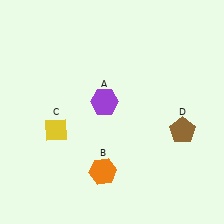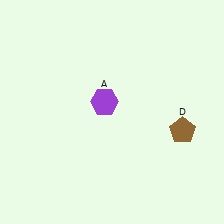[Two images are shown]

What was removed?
The orange hexagon (B), the yellow diamond (C) were removed in Image 2.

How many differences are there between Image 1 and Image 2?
There are 2 differences between the two images.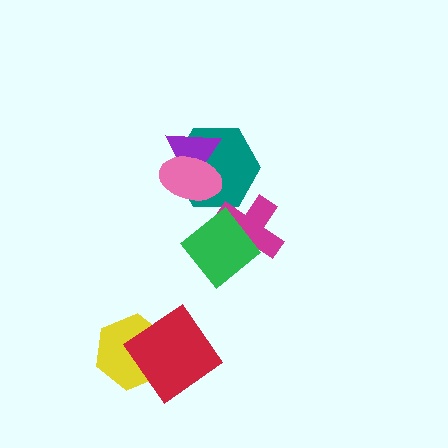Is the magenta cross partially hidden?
Yes, it is partially covered by another shape.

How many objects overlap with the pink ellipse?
2 objects overlap with the pink ellipse.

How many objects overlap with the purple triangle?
2 objects overlap with the purple triangle.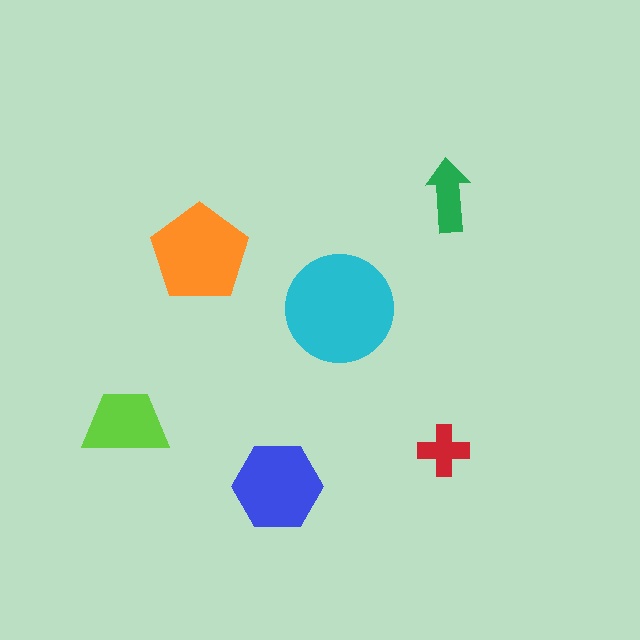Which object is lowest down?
The blue hexagon is bottommost.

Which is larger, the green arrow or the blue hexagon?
The blue hexagon.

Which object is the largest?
The cyan circle.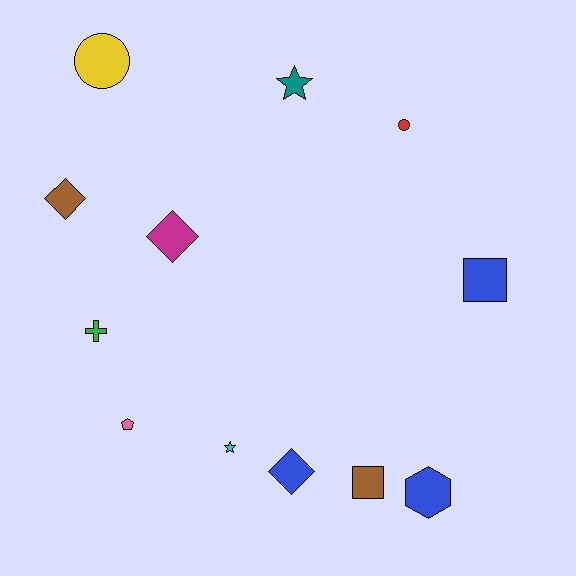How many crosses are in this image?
There is 1 cross.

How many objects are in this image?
There are 12 objects.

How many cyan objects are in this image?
There is 1 cyan object.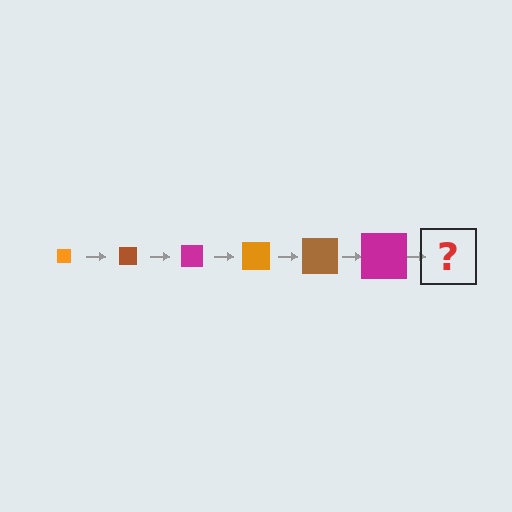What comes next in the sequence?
The next element should be an orange square, larger than the previous one.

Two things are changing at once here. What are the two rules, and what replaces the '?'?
The two rules are that the square grows larger each step and the color cycles through orange, brown, and magenta. The '?' should be an orange square, larger than the previous one.